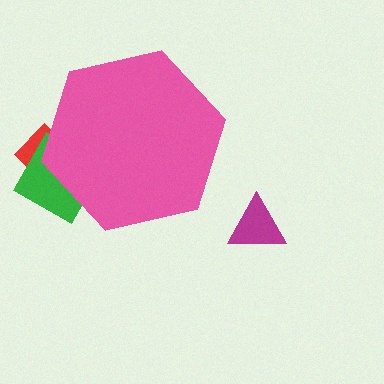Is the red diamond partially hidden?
Yes, the red diamond is partially hidden behind the pink hexagon.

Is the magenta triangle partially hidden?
No, the magenta triangle is fully visible.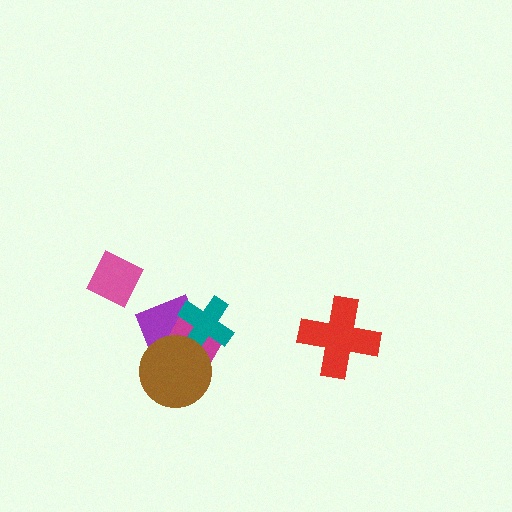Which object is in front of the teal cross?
The brown circle is in front of the teal cross.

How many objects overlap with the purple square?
3 objects overlap with the purple square.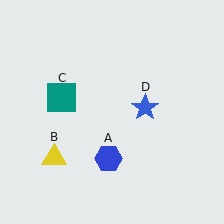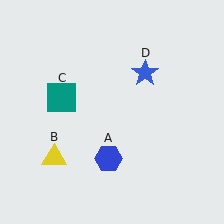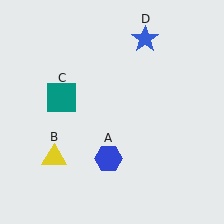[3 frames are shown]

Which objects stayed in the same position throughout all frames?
Blue hexagon (object A) and yellow triangle (object B) and teal square (object C) remained stationary.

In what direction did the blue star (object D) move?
The blue star (object D) moved up.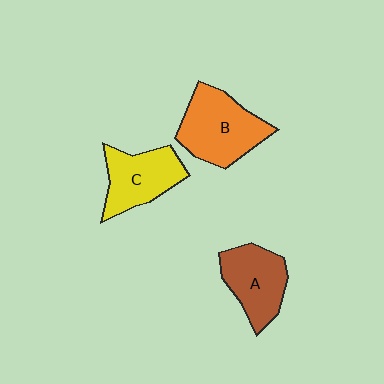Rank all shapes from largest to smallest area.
From largest to smallest: B (orange), A (brown), C (yellow).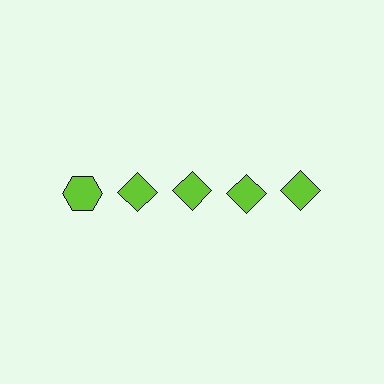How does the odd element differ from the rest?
It has a different shape: hexagon instead of diamond.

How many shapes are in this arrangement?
There are 5 shapes arranged in a grid pattern.